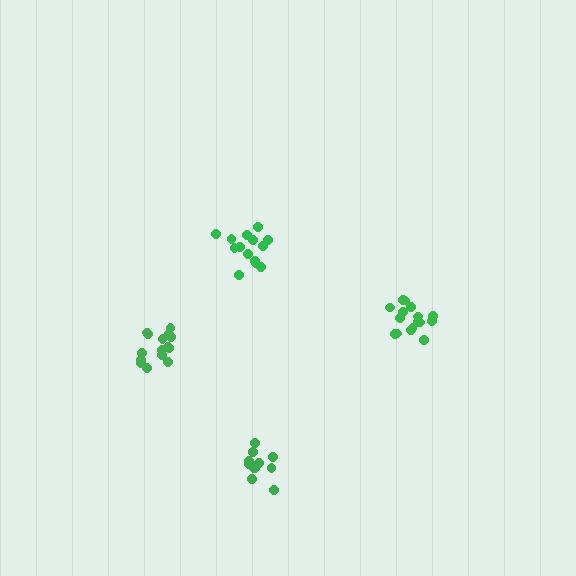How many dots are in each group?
Group 1: 15 dots, Group 2: 14 dots, Group 3: 16 dots, Group 4: 11 dots (56 total).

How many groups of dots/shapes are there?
There are 4 groups.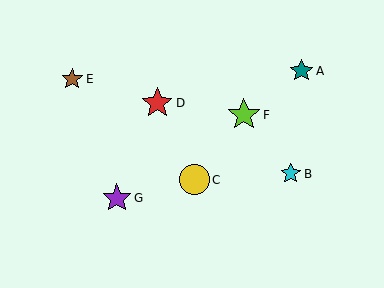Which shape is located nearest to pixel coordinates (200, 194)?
The yellow circle (labeled C) at (194, 180) is nearest to that location.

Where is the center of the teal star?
The center of the teal star is at (301, 71).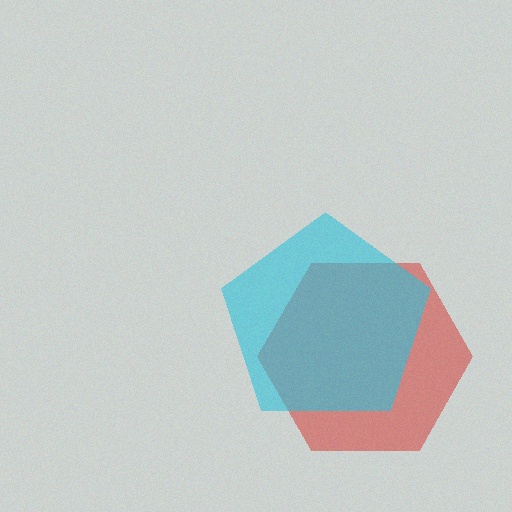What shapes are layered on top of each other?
The layered shapes are: a red hexagon, a cyan pentagon.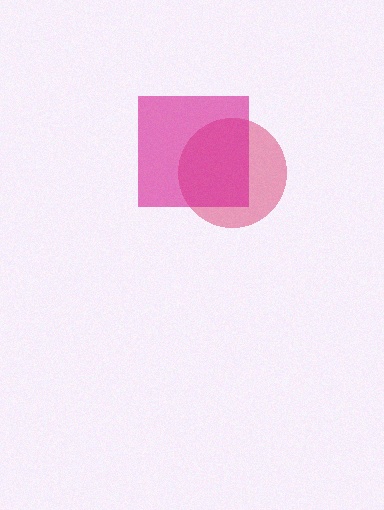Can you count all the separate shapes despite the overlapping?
Yes, there are 2 separate shapes.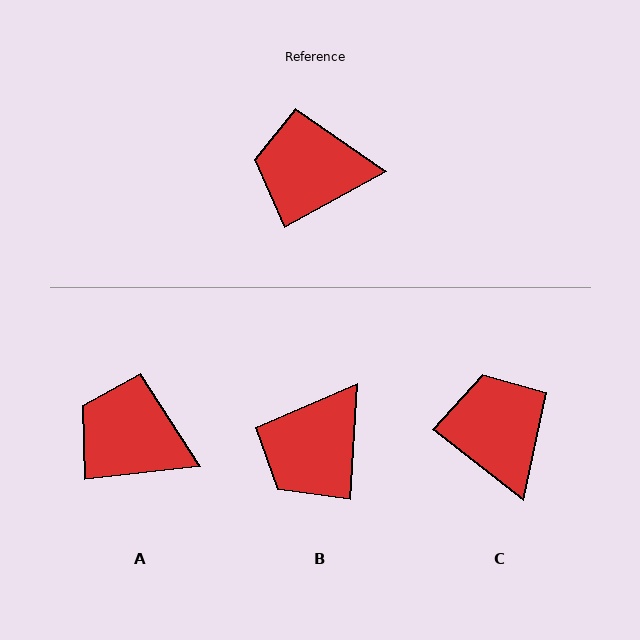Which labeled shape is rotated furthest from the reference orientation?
C, about 67 degrees away.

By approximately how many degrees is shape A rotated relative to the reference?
Approximately 23 degrees clockwise.